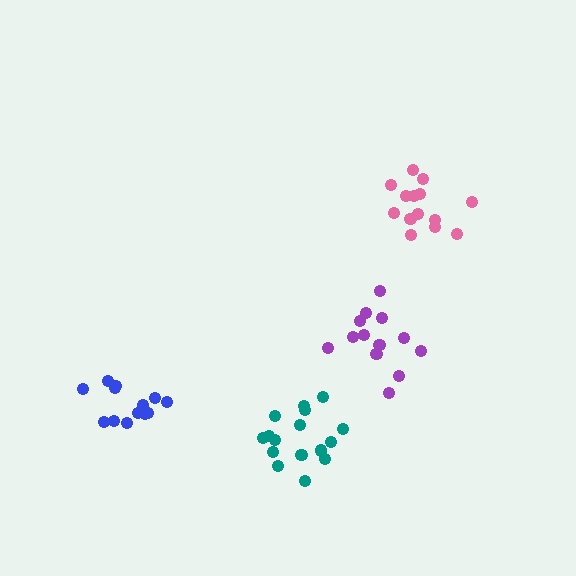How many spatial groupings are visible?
There are 4 spatial groupings.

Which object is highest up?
The pink cluster is topmost.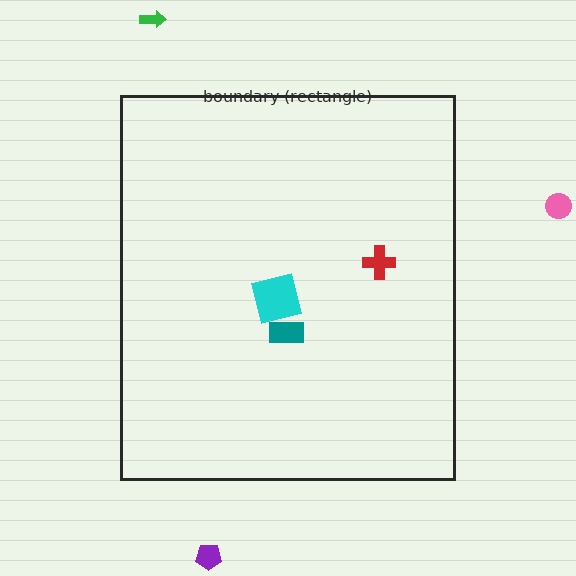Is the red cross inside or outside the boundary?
Inside.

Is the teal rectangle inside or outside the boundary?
Inside.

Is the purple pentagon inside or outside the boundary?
Outside.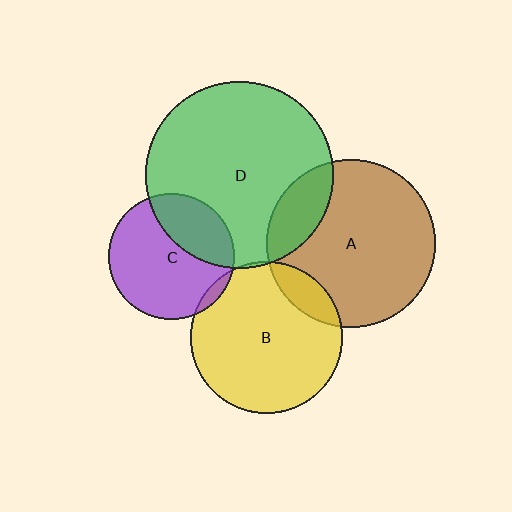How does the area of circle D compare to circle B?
Approximately 1.5 times.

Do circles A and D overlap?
Yes.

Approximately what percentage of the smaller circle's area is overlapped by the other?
Approximately 20%.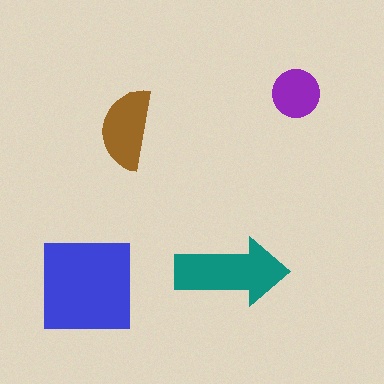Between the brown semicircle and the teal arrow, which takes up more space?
The teal arrow.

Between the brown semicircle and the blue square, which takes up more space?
The blue square.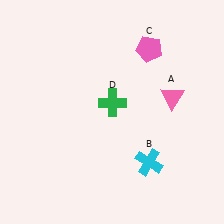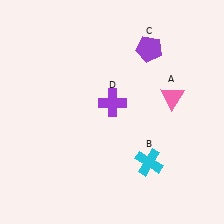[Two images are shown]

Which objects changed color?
C changed from pink to purple. D changed from green to purple.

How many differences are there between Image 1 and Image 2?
There are 2 differences between the two images.